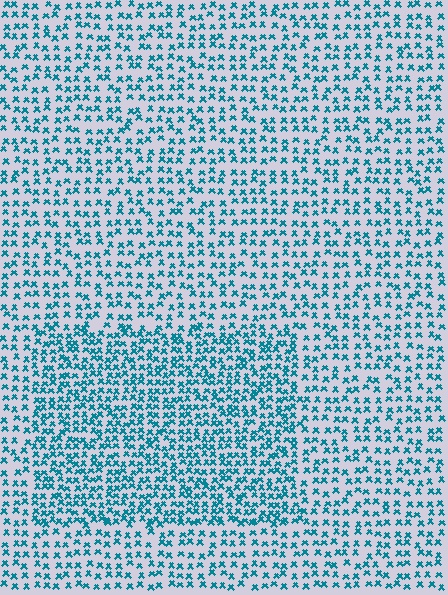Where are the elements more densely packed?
The elements are more densely packed inside the rectangle boundary.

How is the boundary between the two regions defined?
The boundary is defined by a change in element density (approximately 1.7x ratio). All elements are the same color, size, and shape.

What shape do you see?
I see a rectangle.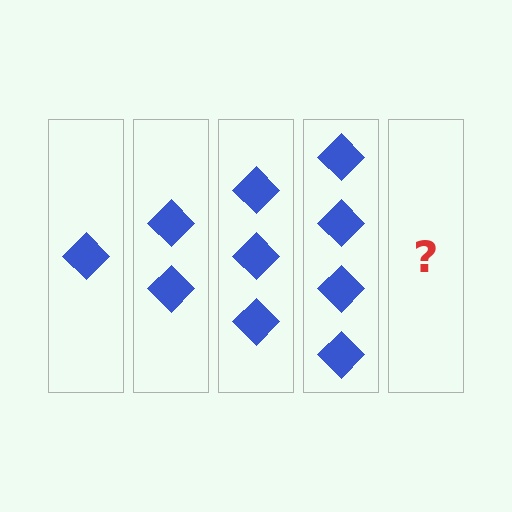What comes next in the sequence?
The next element should be 5 diamonds.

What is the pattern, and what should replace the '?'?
The pattern is that each step adds one more diamond. The '?' should be 5 diamonds.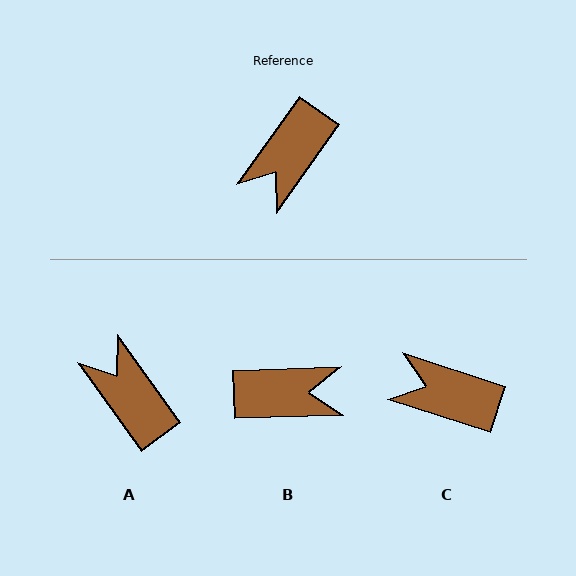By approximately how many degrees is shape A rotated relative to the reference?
Approximately 109 degrees clockwise.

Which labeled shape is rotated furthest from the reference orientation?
B, about 128 degrees away.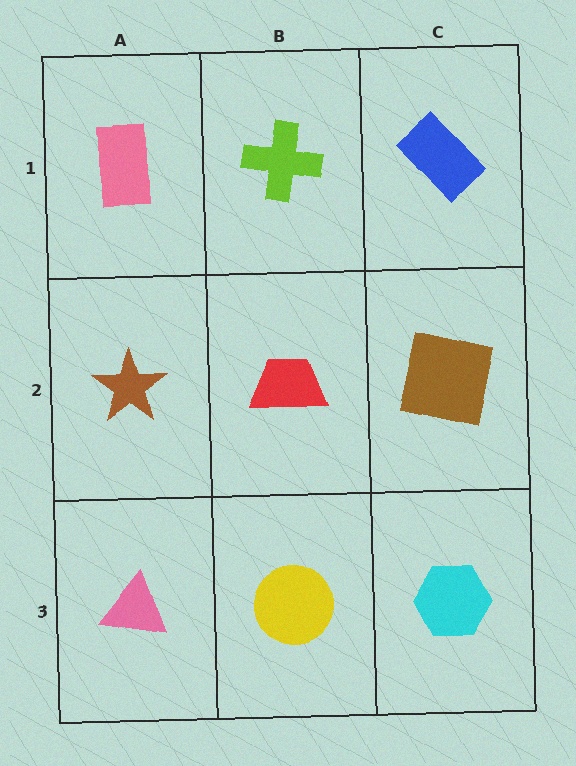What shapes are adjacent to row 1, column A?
A brown star (row 2, column A), a lime cross (row 1, column B).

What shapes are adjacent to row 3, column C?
A brown square (row 2, column C), a yellow circle (row 3, column B).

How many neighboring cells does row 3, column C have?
2.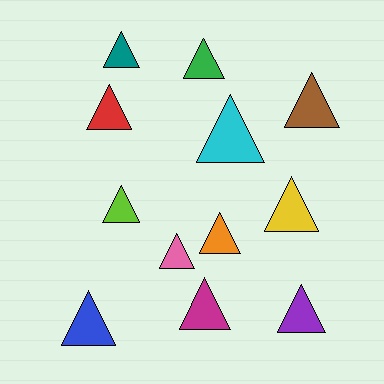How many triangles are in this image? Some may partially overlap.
There are 12 triangles.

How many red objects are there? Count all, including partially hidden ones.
There is 1 red object.